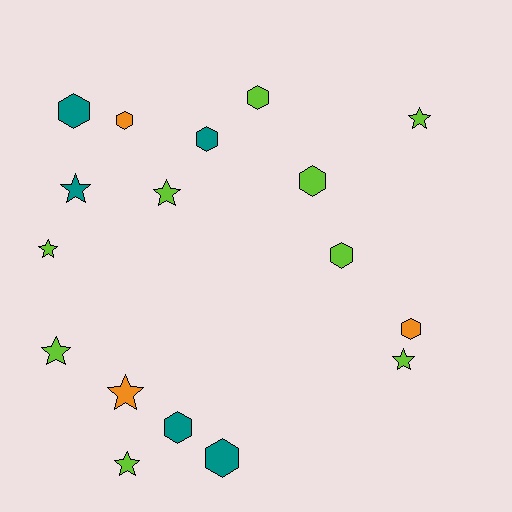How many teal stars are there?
There is 1 teal star.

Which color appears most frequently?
Lime, with 9 objects.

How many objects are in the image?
There are 17 objects.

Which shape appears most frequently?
Hexagon, with 9 objects.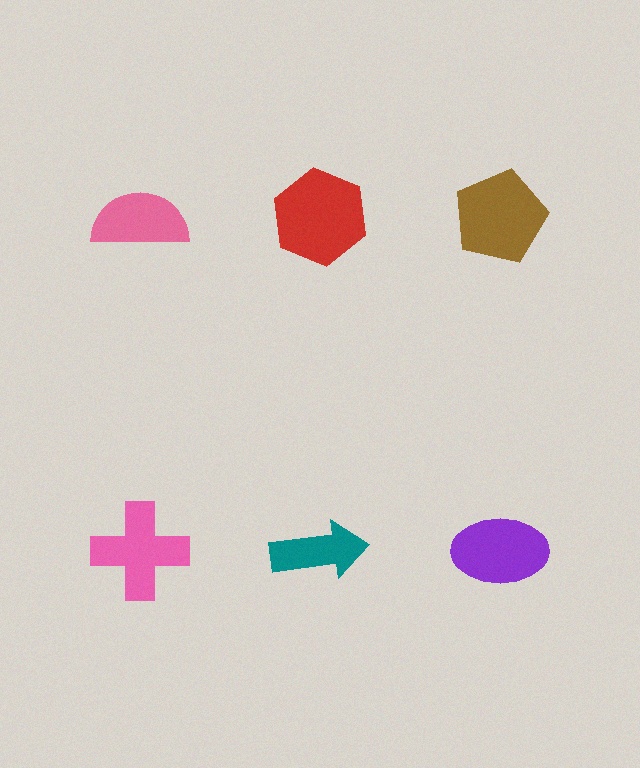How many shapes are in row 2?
3 shapes.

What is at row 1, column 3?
A brown pentagon.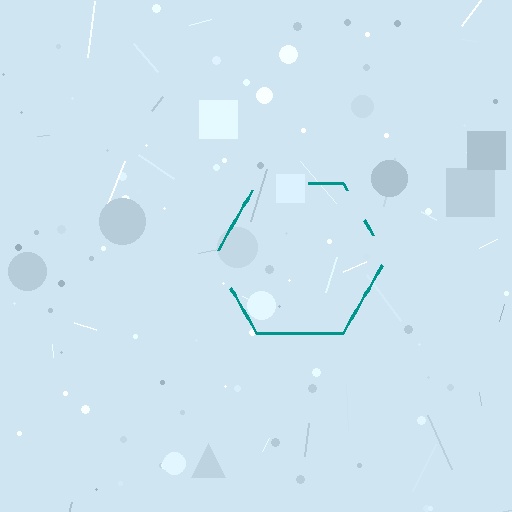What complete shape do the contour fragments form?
The contour fragments form a hexagon.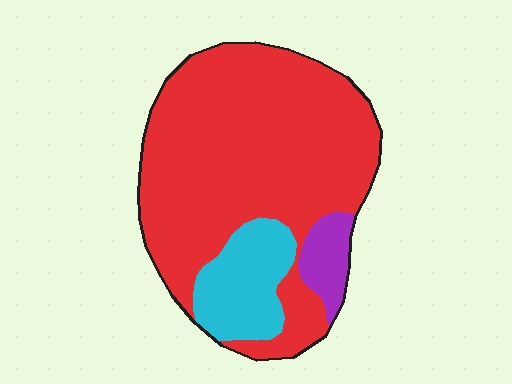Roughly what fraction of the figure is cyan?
Cyan covers roughly 15% of the figure.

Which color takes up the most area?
Red, at roughly 75%.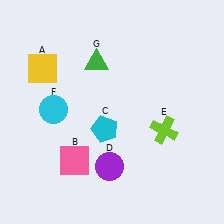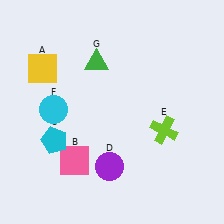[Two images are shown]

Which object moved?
The cyan pentagon (C) moved left.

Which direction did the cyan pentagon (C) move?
The cyan pentagon (C) moved left.